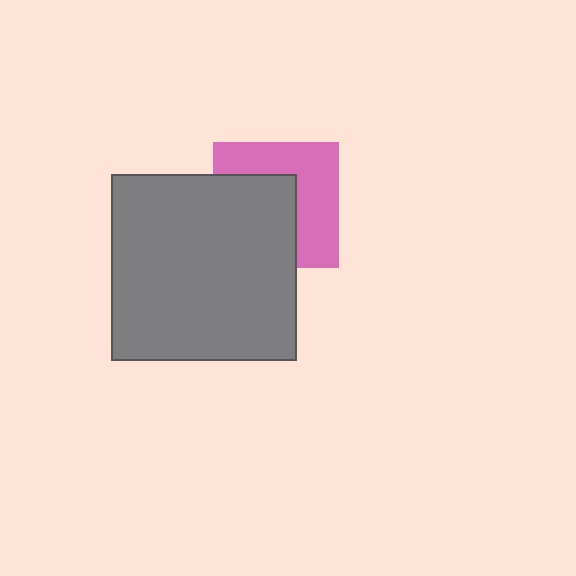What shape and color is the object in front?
The object in front is a gray square.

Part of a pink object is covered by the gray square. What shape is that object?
It is a square.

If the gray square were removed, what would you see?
You would see the complete pink square.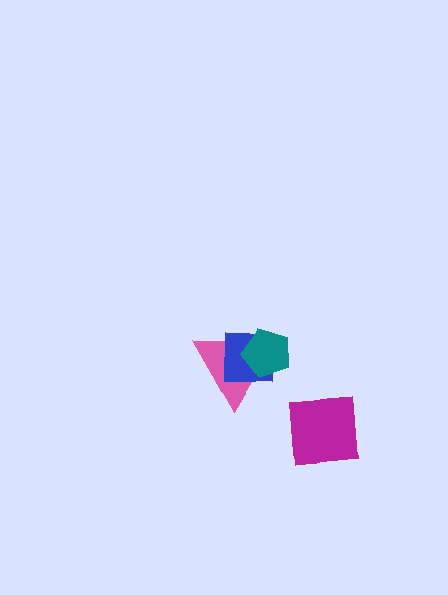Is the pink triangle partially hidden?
Yes, it is partially covered by another shape.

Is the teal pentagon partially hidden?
No, no other shape covers it.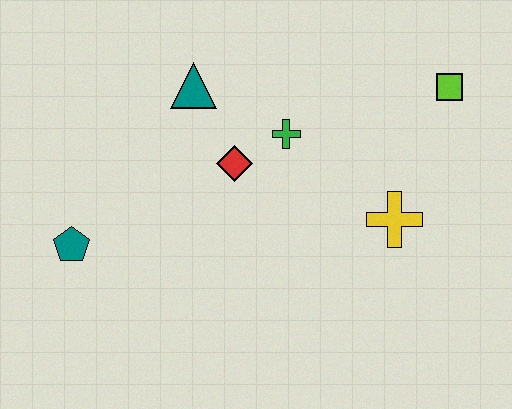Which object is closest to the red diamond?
The green cross is closest to the red diamond.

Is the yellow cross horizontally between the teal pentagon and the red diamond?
No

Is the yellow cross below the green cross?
Yes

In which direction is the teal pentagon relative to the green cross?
The teal pentagon is to the left of the green cross.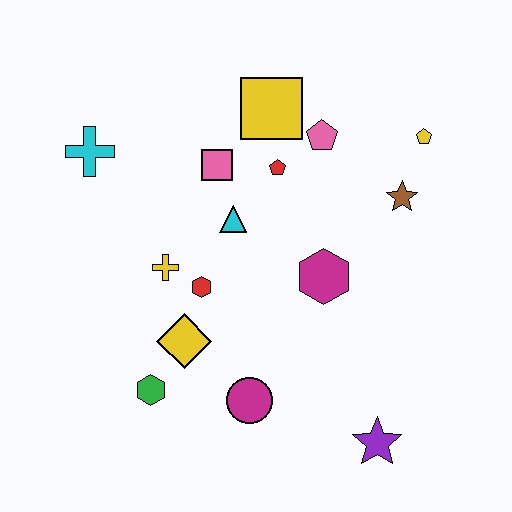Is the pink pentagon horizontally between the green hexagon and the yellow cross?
No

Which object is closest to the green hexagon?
The yellow diamond is closest to the green hexagon.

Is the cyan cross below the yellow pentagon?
Yes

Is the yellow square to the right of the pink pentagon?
No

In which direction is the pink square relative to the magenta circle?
The pink square is above the magenta circle.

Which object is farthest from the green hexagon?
The yellow pentagon is farthest from the green hexagon.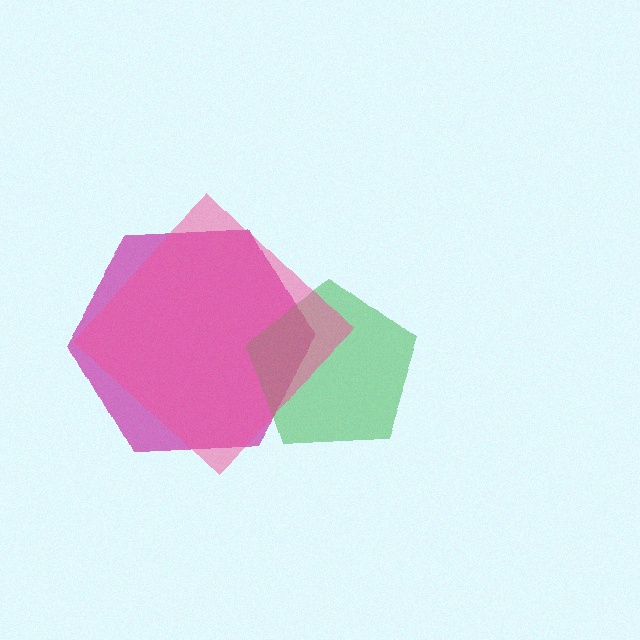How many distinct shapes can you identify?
There are 3 distinct shapes: a magenta hexagon, a green pentagon, a pink diamond.